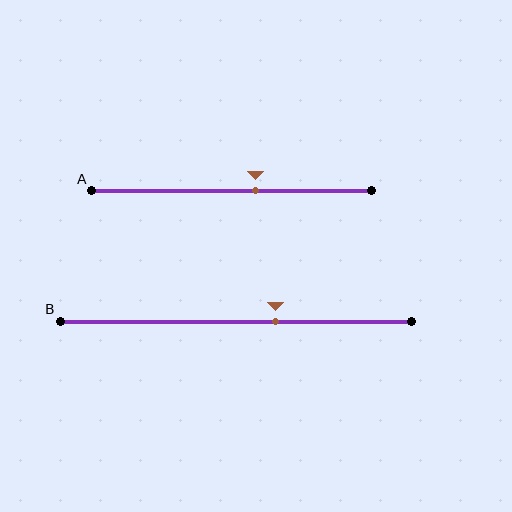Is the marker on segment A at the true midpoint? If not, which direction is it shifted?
No, the marker on segment A is shifted to the right by about 8% of the segment length.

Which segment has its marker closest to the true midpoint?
Segment A has its marker closest to the true midpoint.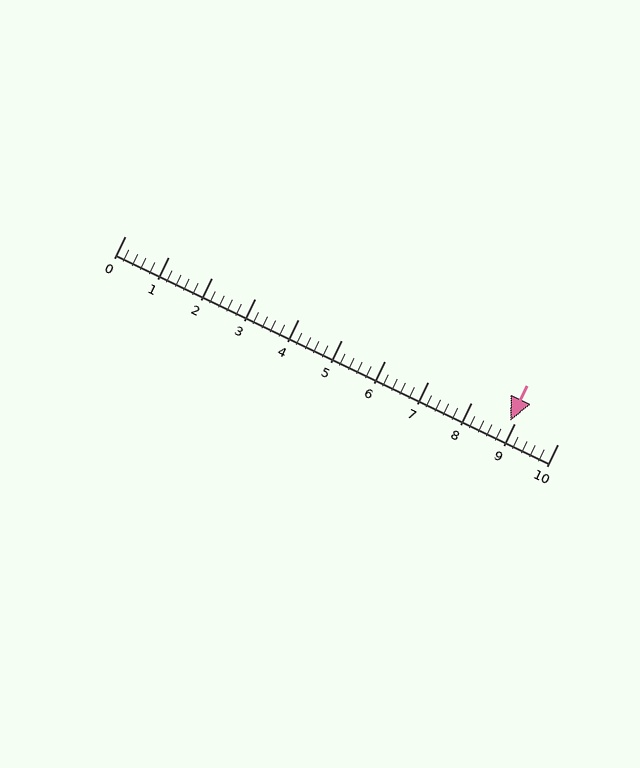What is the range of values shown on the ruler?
The ruler shows values from 0 to 10.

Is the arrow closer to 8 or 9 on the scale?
The arrow is closer to 9.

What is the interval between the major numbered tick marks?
The major tick marks are spaced 1 units apart.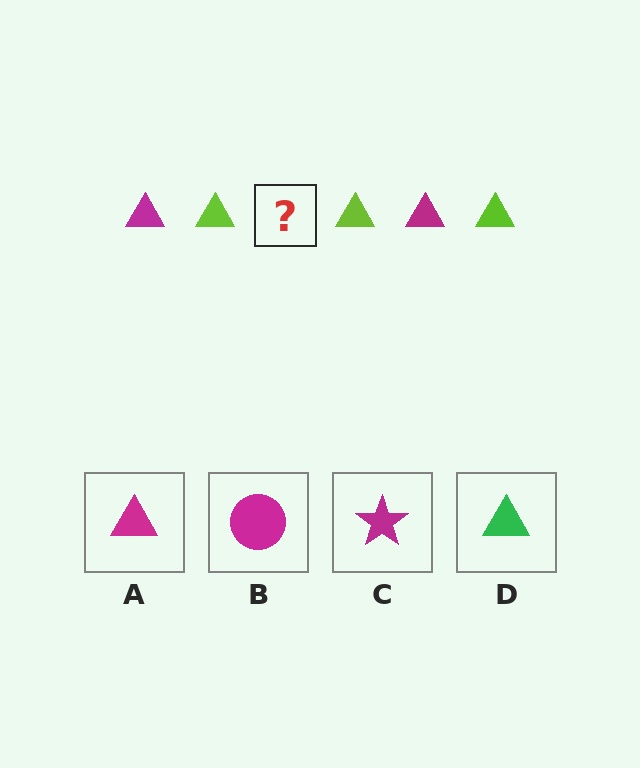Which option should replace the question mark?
Option A.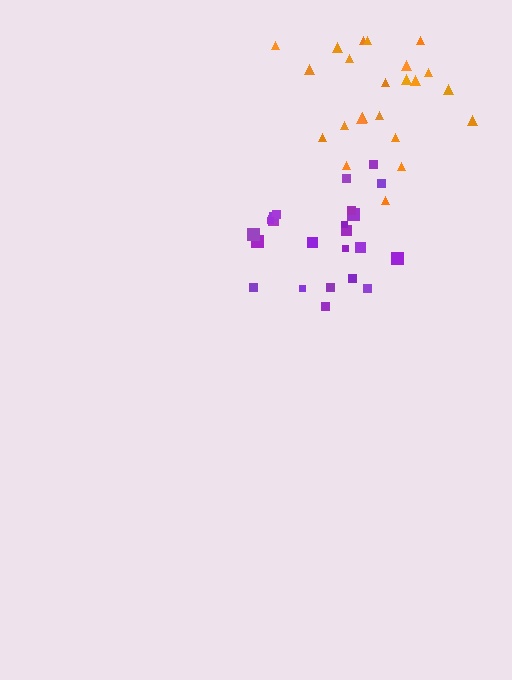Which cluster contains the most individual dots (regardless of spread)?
Orange (23).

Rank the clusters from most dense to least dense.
purple, orange.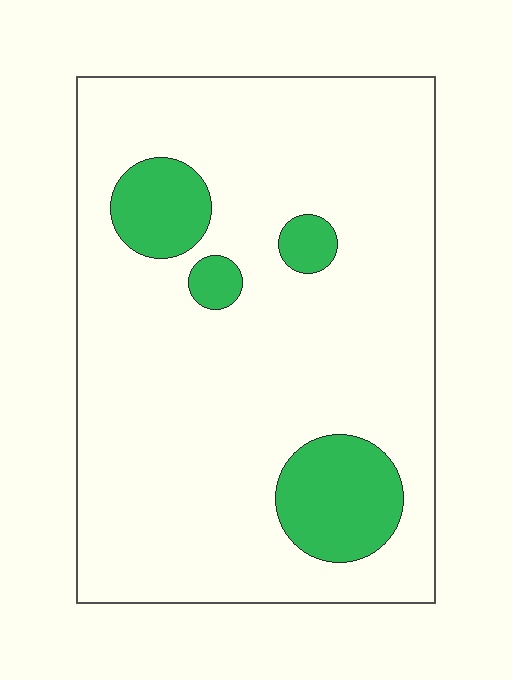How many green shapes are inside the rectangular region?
4.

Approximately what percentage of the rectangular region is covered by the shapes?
Approximately 15%.